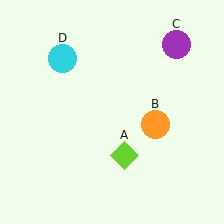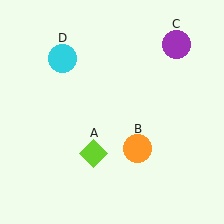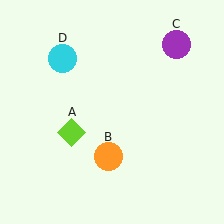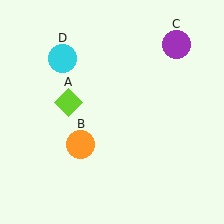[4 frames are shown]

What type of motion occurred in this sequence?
The lime diamond (object A), orange circle (object B) rotated clockwise around the center of the scene.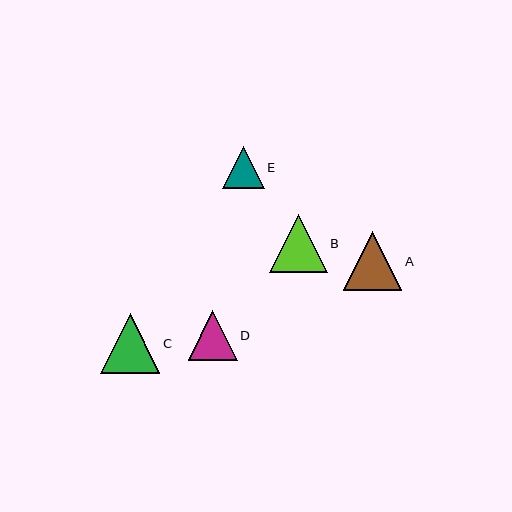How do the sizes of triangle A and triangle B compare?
Triangle A and triangle B are approximately the same size.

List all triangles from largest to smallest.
From largest to smallest: C, A, B, D, E.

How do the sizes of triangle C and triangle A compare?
Triangle C and triangle A are approximately the same size.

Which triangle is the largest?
Triangle C is the largest with a size of approximately 60 pixels.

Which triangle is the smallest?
Triangle E is the smallest with a size of approximately 42 pixels.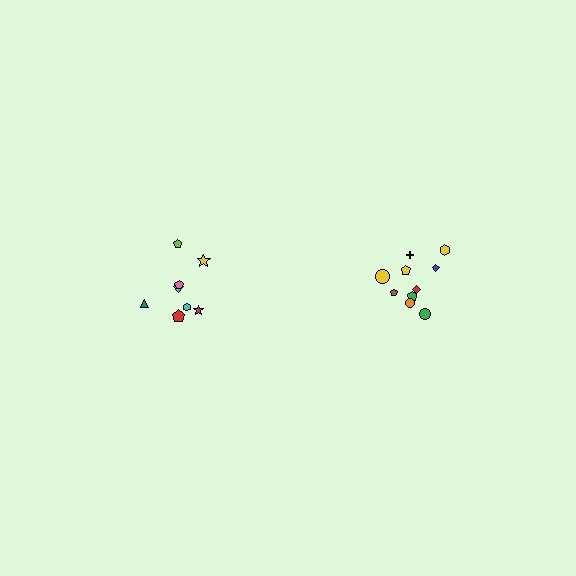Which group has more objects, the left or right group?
The right group.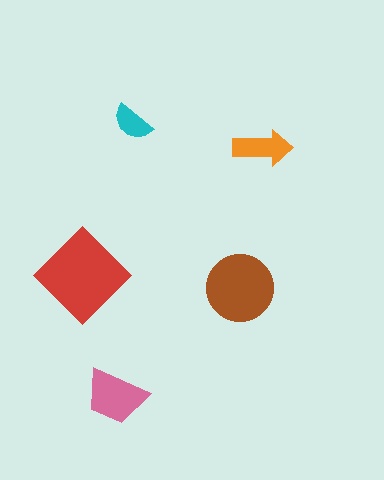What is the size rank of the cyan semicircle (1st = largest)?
5th.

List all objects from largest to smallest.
The red diamond, the brown circle, the pink trapezoid, the orange arrow, the cyan semicircle.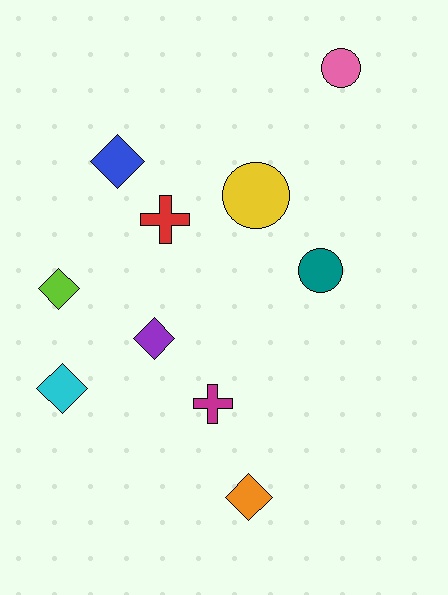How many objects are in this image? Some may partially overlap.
There are 10 objects.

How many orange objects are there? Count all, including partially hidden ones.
There is 1 orange object.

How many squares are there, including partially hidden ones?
There are no squares.